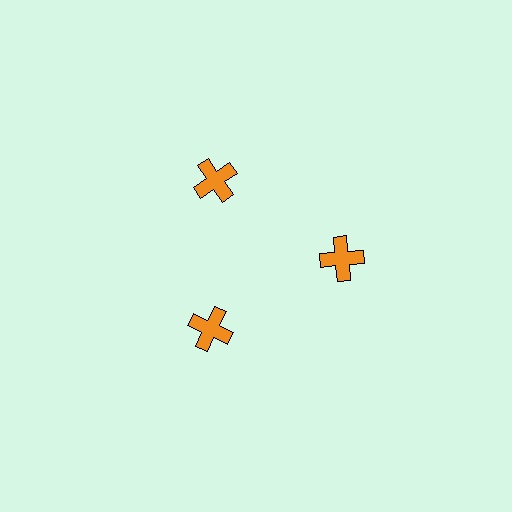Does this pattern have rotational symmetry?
Yes, this pattern has 3-fold rotational symmetry. It looks the same after rotating 120 degrees around the center.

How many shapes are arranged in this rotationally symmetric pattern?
There are 3 shapes, arranged in 3 groups of 1.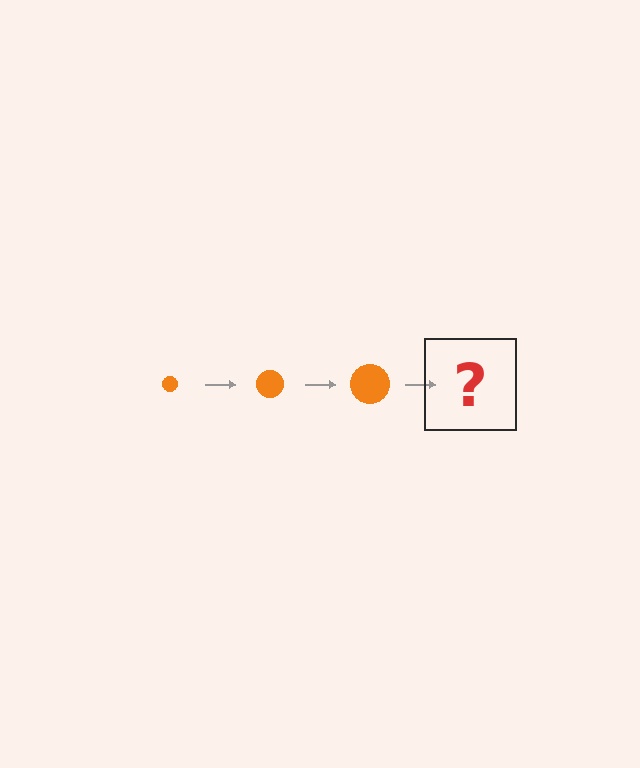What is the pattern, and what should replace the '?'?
The pattern is that the circle gets progressively larger each step. The '?' should be an orange circle, larger than the previous one.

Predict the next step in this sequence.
The next step is an orange circle, larger than the previous one.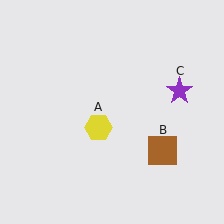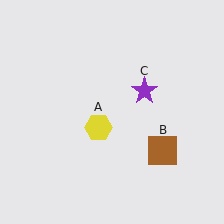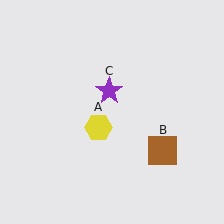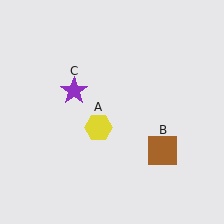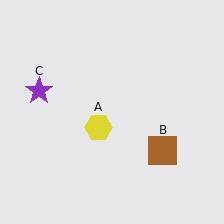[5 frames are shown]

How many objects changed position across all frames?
1 object changed position: purple star (object C).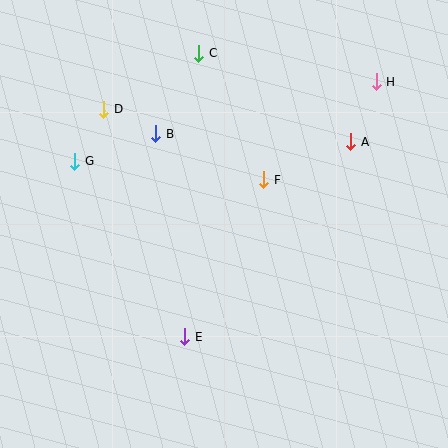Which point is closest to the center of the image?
Point F at (264, 180) is closest to the center.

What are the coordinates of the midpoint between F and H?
The midpoint between F and H is at (320, 131).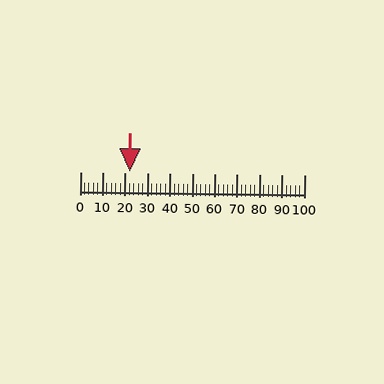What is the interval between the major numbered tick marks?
The major tick marks are spaced 10 units apart.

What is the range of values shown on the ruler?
The ruler shows values from 0 to 100.